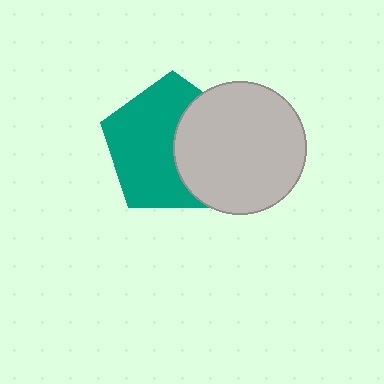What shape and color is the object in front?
The object in front is a light gray circle.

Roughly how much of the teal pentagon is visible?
About half of it is visible (roughly 61%).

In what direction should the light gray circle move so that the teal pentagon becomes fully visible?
The light gray circle should move right. That is the shortest direction to clear the overlap and leave the teal pentagon fully visible.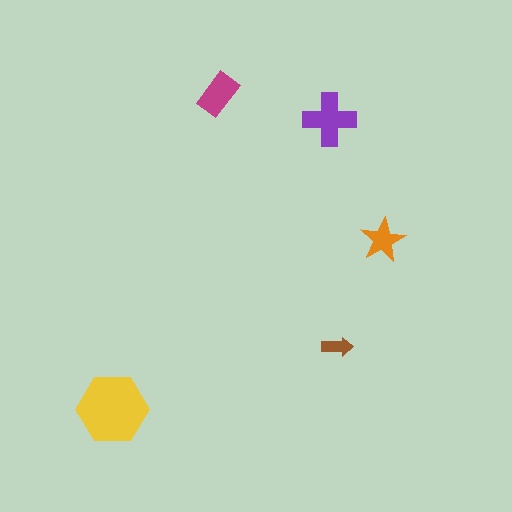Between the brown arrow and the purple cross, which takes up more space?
The purple cross.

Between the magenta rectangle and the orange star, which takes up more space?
The magenta rectangle.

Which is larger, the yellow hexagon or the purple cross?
The yellow hexagon.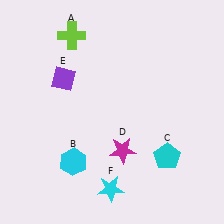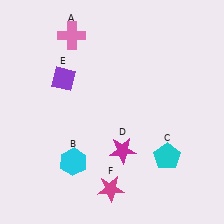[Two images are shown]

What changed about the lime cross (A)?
In Image 1, A is lime. In Image 2, it changed to pink.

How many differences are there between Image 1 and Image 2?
There are 2 differences between the two images.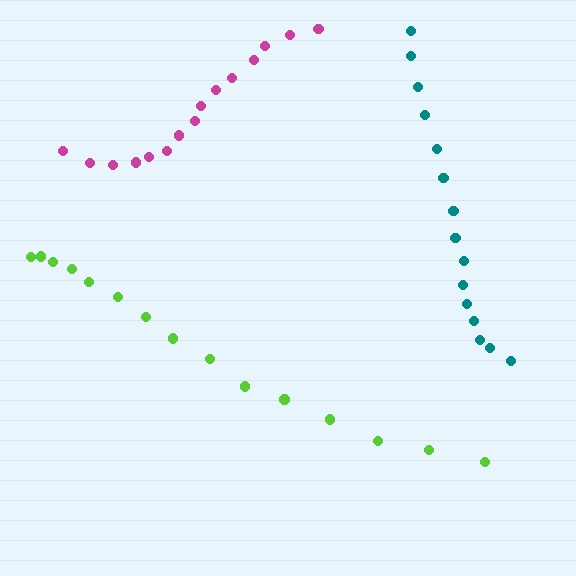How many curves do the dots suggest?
There are 3 distinct paths.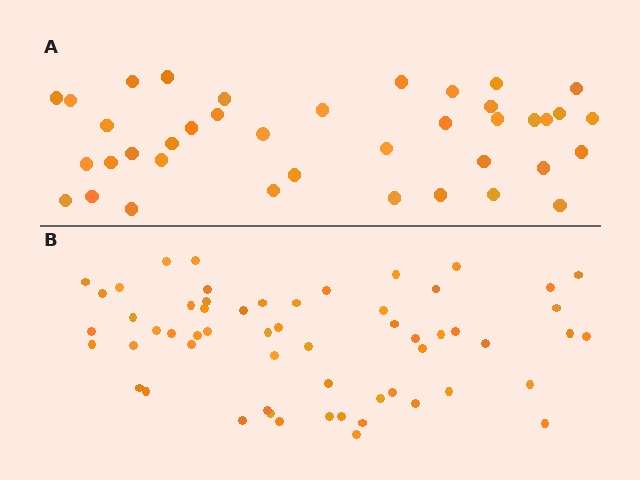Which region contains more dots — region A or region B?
Region B (the bottom region) has more dots.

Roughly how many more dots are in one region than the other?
Region B has approximately 20 more dots than region A.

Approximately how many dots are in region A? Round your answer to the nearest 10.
About 40 dots. (The exact count is 39, which rounds to 40.)